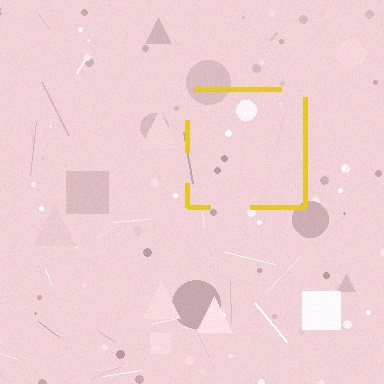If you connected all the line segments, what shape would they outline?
They would outline a square.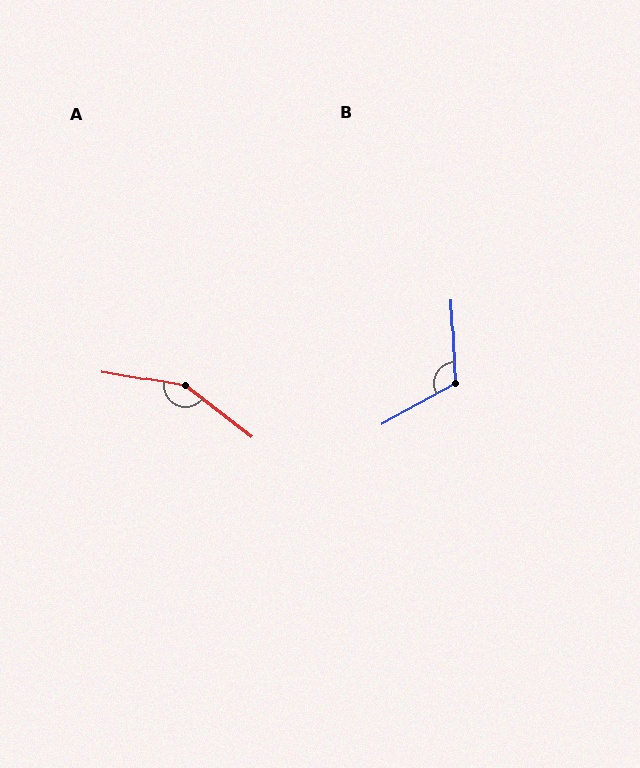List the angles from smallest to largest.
B (116°), A (152°).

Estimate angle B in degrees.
Approximately 116 degrees.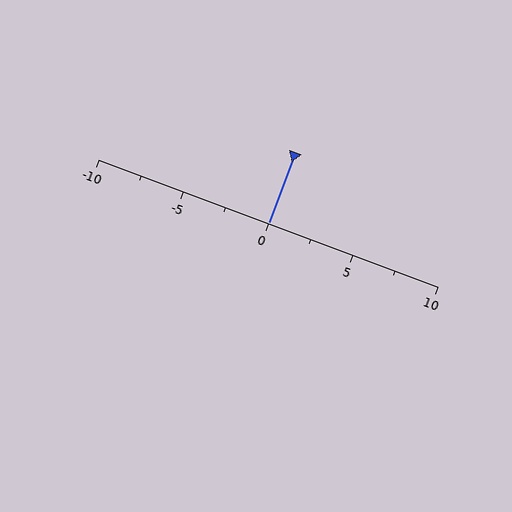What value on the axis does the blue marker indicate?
The marker indicates approximately 0.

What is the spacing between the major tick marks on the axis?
The major ticks are spaced 5 apart.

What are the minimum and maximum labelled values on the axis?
The axis runs from -10 to 10.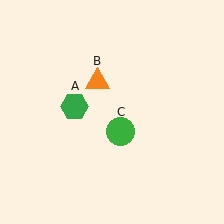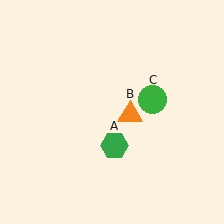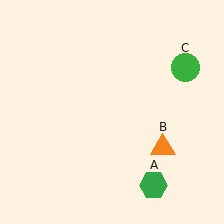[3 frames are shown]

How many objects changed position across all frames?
3 objects changed position: green hexagon (object A), orange triangle (object B), green circle (object C).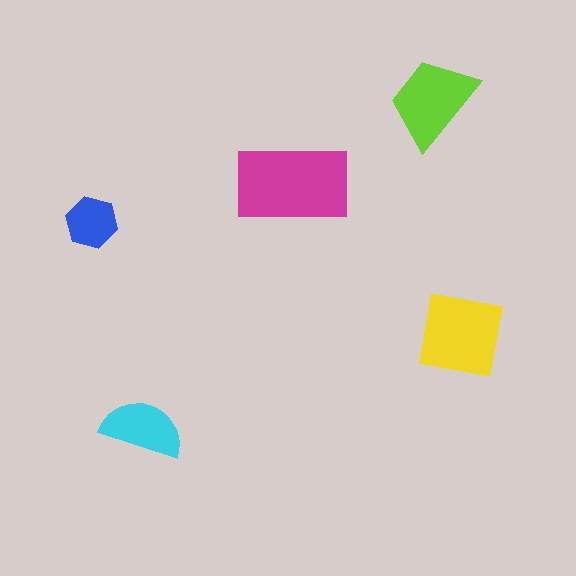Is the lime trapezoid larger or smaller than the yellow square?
Smaller.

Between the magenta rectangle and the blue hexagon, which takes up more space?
The magenta rectangle.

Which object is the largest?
The magenta rectangle.